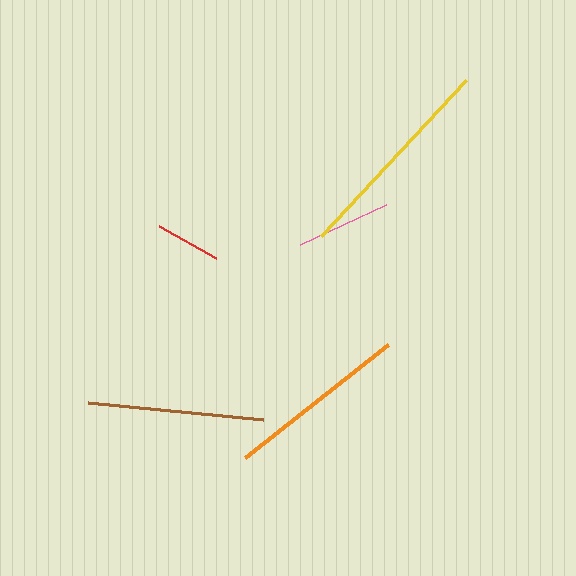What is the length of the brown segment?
The brown segment is approximately 176 pixels long.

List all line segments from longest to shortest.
From longest to shortest: yellow, orange, brown, pink, red.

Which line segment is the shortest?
The red line is the shortest at approximately 66 pixels.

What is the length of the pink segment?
The pink segment is approximately 95 pixels long.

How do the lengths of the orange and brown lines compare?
The orange and brown lines are approximately the same length.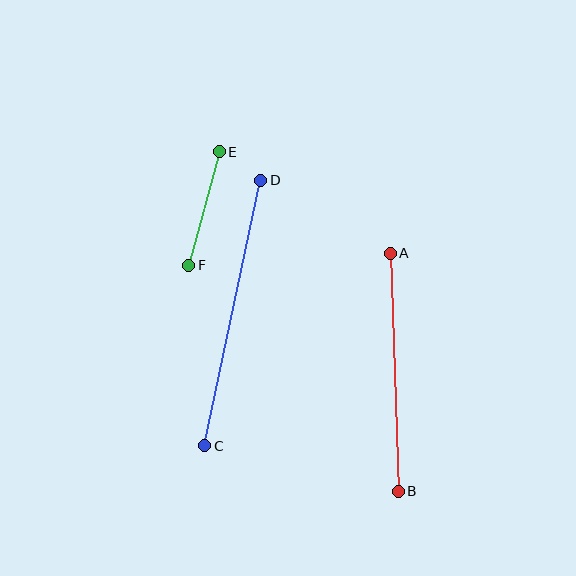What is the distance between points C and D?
The distance is approximately 271 pixels.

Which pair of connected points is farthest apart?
Points C and D are farthest apart.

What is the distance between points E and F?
The distance is approximately 117 pixels.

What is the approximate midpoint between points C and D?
The midpoint is at approximately (233, 313) pixels.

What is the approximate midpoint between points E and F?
The midpoint is at approximately (204, 208) pixels.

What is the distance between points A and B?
The distance is approximately 238 pixels.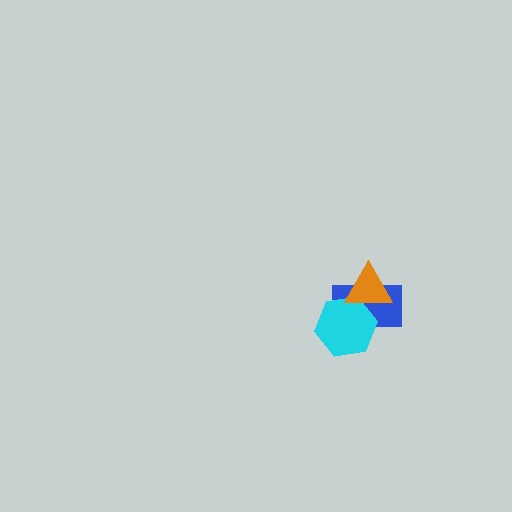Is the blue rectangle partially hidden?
Yes, it is partially covered by another shape.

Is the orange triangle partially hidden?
No, no other shape covers it.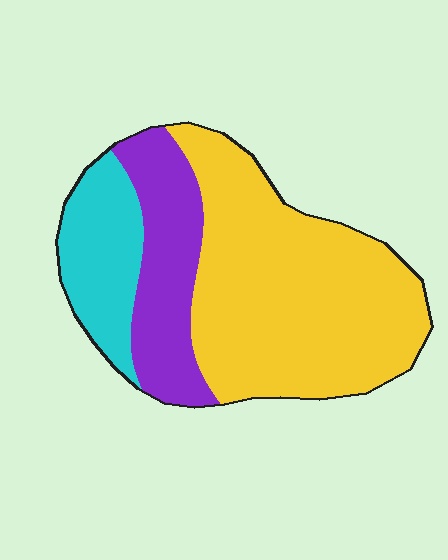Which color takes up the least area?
Cyan, at roughly 20%.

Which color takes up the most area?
Yellow, at roughly 60%.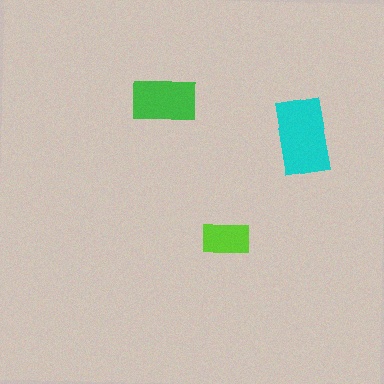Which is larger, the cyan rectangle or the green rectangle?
The cyan one.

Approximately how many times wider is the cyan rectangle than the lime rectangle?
About 1.5 times wider.